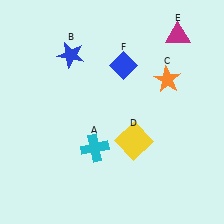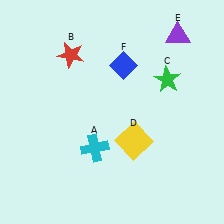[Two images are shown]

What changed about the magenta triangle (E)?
In Image 1, E is magenta. In Image 2, it changed to purple.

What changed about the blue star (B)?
In Image 1, B is blue. In Image 2, it changed to red.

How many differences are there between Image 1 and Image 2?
There are 3 differences between the two images.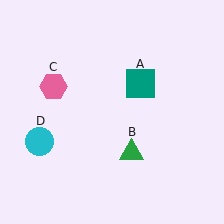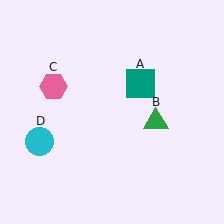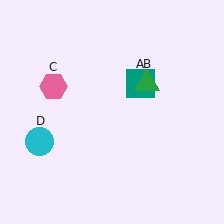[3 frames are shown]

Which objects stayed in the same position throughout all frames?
Teal square (object A) and pink hexagon (object C) and cyan circle (object D) remained stationary.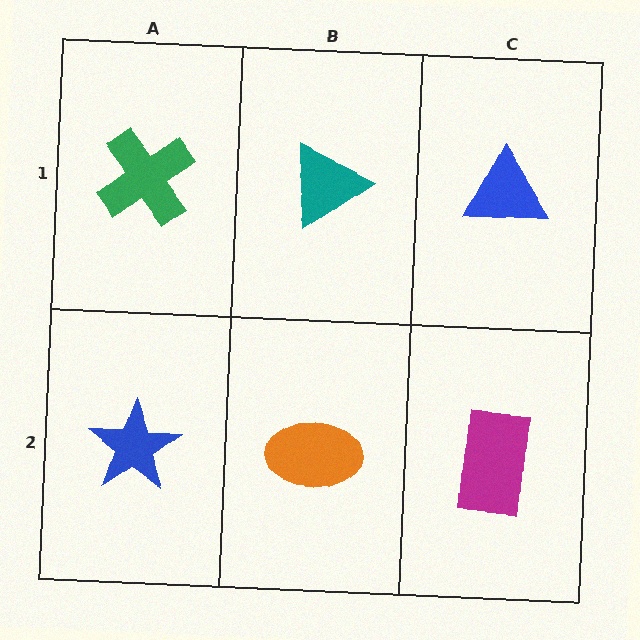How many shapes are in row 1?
3 shapes.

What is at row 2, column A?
A blue star.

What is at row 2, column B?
An orange ellipse.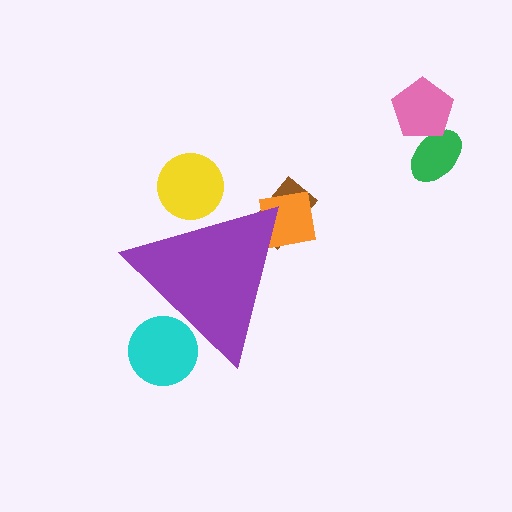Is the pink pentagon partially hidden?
No, the pink pentagon is fully visible.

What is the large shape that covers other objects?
A purple triangle.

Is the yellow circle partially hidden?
Yes, the yellow circle is partially hidden behind the purple triangle.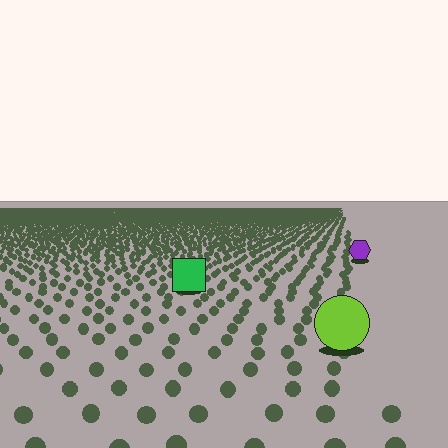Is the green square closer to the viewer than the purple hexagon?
Yes. The green square is closer — you can tell from the texture gradient: the ground texture is coarser near it.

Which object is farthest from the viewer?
The purple hexagon is farthest from the viewer. It appears smaller and the ground texture around it is denser.